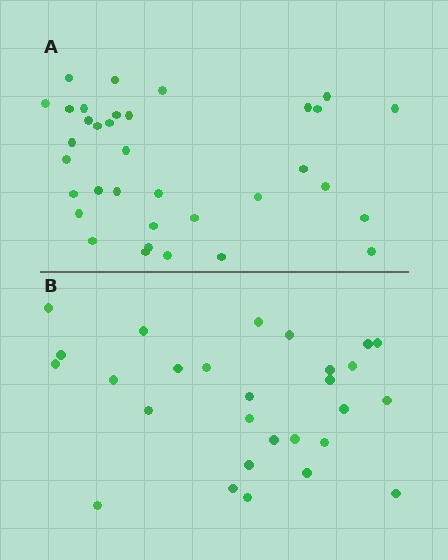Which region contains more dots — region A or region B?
Region A (the top region) has more dots.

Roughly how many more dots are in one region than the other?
Region A has roughly 8 or so more dots than region B.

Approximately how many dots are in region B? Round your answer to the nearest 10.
About 30 dots. (The exact count is 28, which rounds to 30.)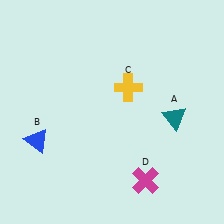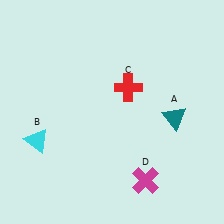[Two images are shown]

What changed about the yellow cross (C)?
In Image 1, C is yellow. In Image 2, it changed to red.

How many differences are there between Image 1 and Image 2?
There are 2 differences between the two images.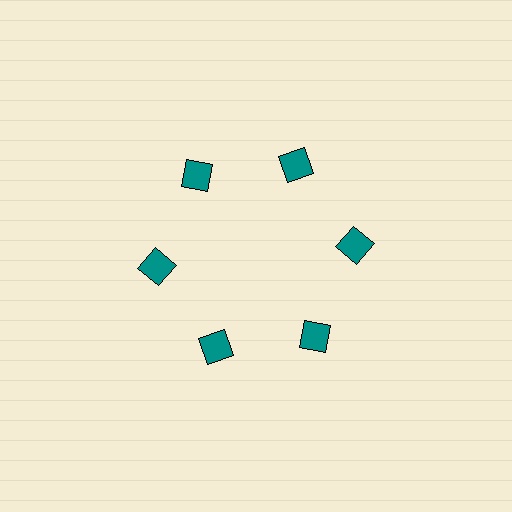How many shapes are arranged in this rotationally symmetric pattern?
There are 6 shapes, arranged in 6 groups of 1.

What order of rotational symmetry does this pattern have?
This pattern has 6-fold rotational symmetry.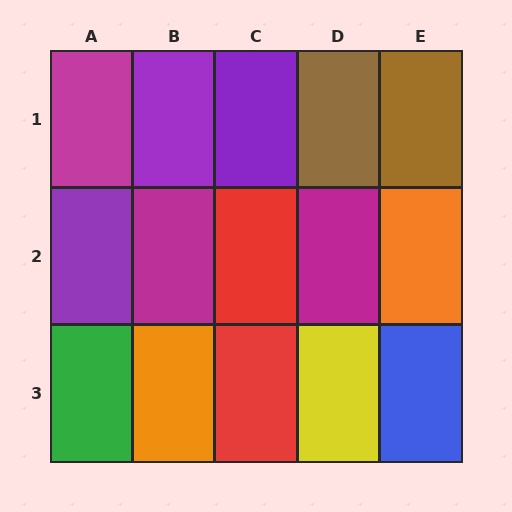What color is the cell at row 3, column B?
Orange.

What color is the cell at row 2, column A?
Purple.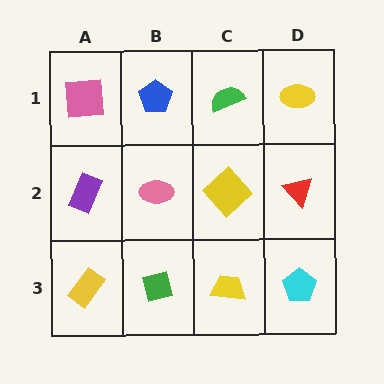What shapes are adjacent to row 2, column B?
A blue pentagon (row 1, column B), a green square (row 3, column B), a purple rectangle (row 2, column A), a yellow diamond (row 2, column C).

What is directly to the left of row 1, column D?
A green semicircle.